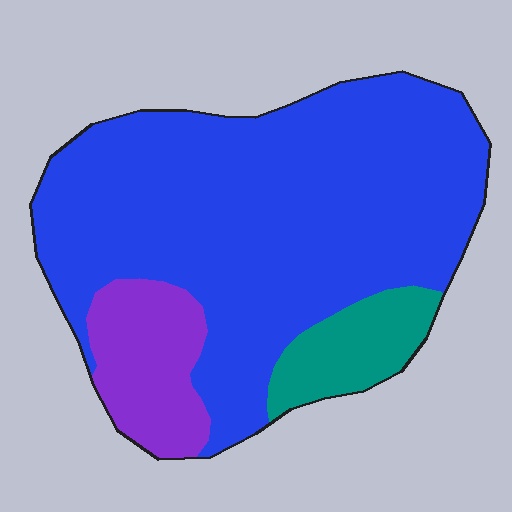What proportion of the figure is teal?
Teal covers around 10% of the figure.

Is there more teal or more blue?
Blue.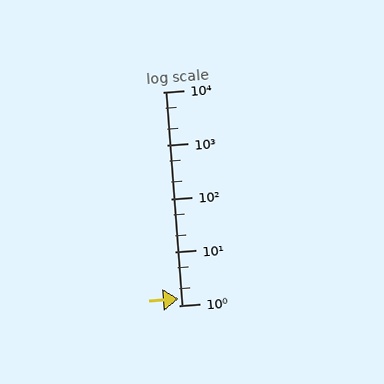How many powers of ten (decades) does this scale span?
The scale spans 4 decades, from 1 to 10000.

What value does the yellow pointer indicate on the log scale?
The pointer indicates approximately 1.3.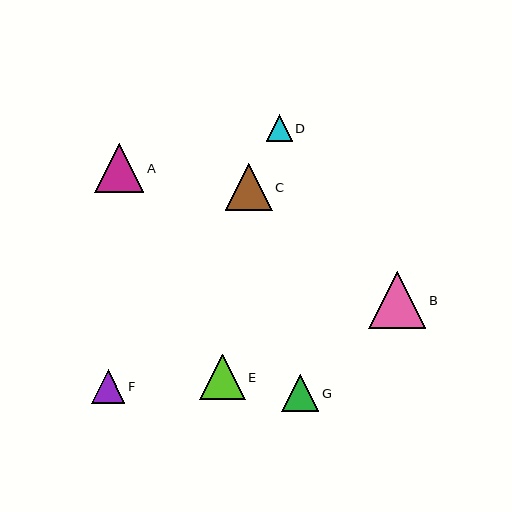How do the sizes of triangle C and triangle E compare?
Triangle C and triangle E are approximately the same size.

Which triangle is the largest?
Triangle B is the largest with a size of approximately 58 pixels.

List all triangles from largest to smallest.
From largest to smallest: B, A, C, E, G, F, D.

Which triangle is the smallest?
Triangle D is the smallest with a size of approximately 26 pixels.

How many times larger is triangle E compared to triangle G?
Triangle E is approximately 1.2 times the size of triangle G.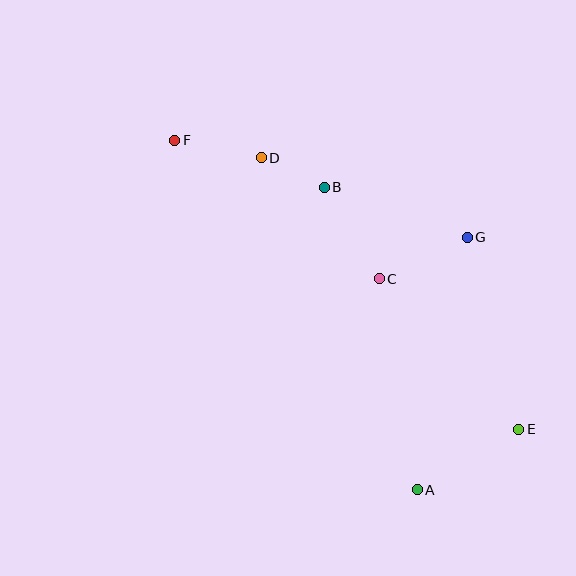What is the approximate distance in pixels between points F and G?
The distance between F and G is approximately 308 pixels.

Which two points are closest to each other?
Points B and D are closest to each other.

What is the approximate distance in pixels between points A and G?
The distance between A and G is approximately 257 pixels.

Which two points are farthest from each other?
Points E and F are farthest from each other.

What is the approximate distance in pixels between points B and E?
The distance between B and E is approximately 311 pixels.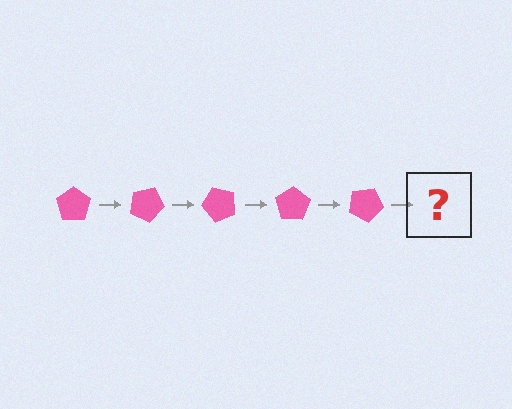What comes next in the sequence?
The next element should be a pink pentagon rotated 125 degrees.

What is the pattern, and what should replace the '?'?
The pattern is that the pentagon rotates 25 degrees each step. The '?' should be a pink pentagon rotated 125 degrees.